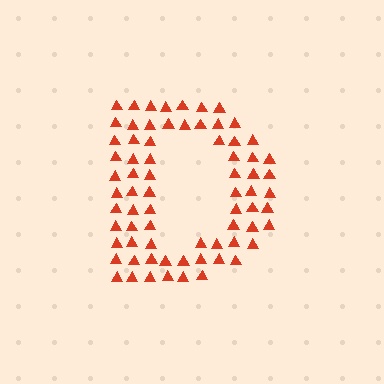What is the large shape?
The large shape is the letter D.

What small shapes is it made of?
It is made of small triangles.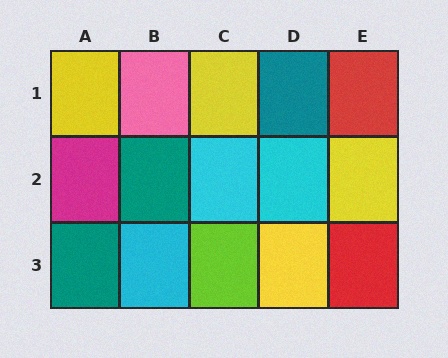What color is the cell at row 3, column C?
Lime.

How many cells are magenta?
1 cell is magenta.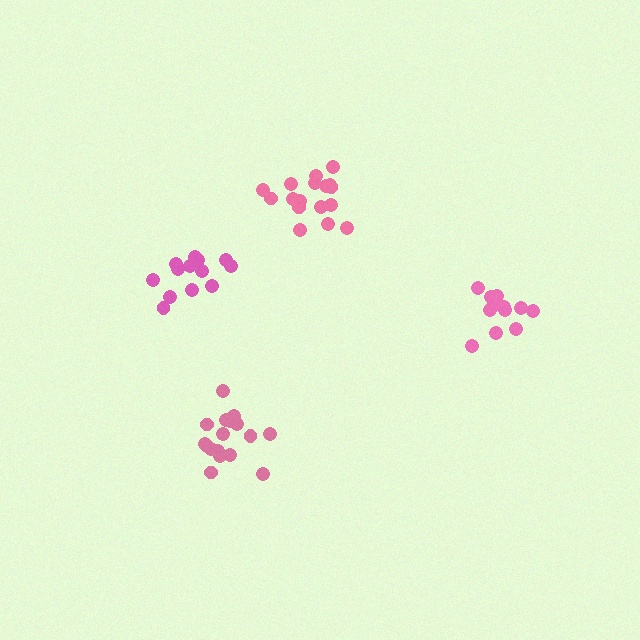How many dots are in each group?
Group 1: 12 dots, Group 2: 17 dots, Group 3: 17 dots, Group 4: 14 dots (60 total).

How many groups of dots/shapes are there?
There are 4 groups.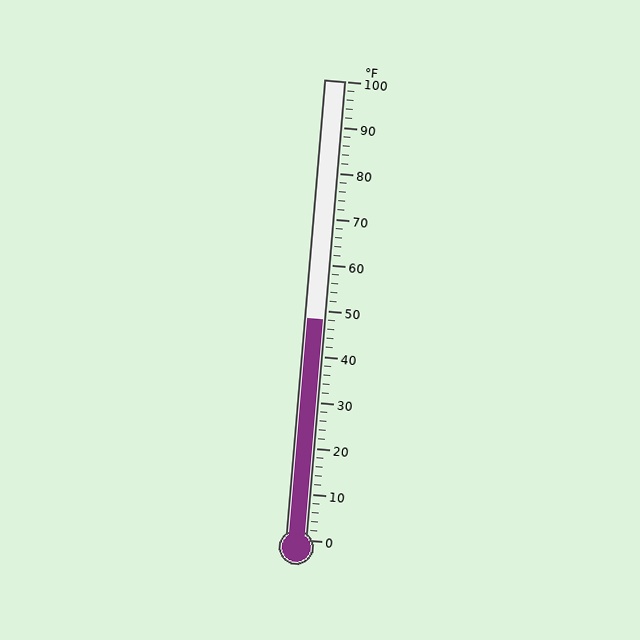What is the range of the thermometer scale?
The thermometer scale ranges from 0°F to 100°F.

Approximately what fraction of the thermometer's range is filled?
The thermometer is filled to approximately 50% of its range.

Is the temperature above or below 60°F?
The temperature is below 60°F.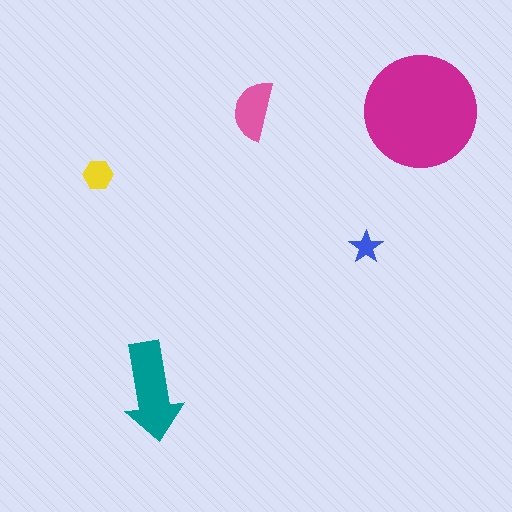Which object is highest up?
The pink semicircle is topmost.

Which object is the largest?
The magenta circle.